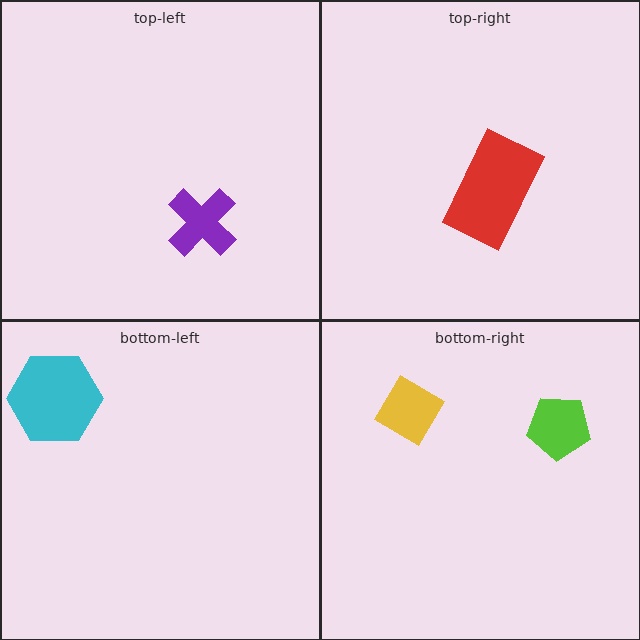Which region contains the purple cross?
The top-left region.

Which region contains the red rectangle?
The top-right region.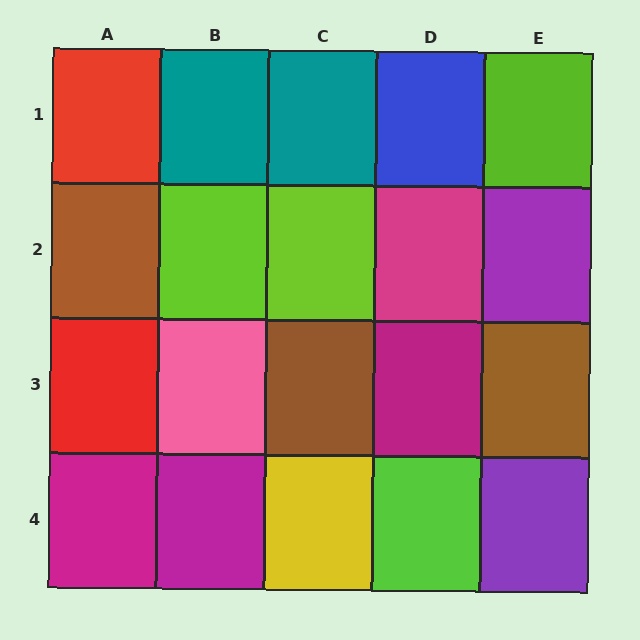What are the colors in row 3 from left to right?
Red, pink, brown, magenta, brown.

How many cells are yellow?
1 cell is yellow.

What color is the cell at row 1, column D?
Blue.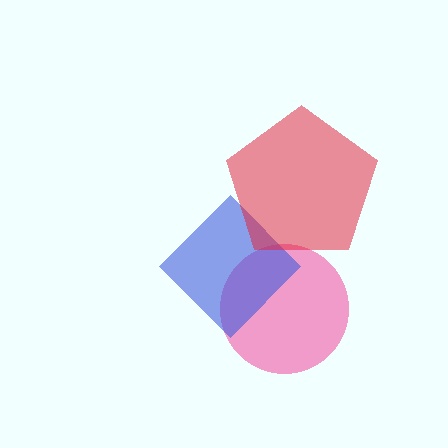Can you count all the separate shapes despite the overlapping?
Yes, there are 3 separate shapes.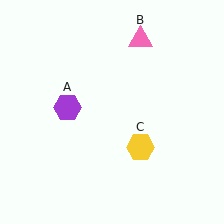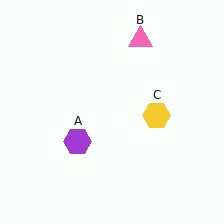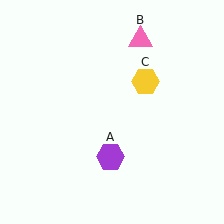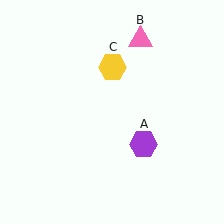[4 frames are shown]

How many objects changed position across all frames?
2 objects changed position: purple hexagon (object A), yellow hexagon (object C).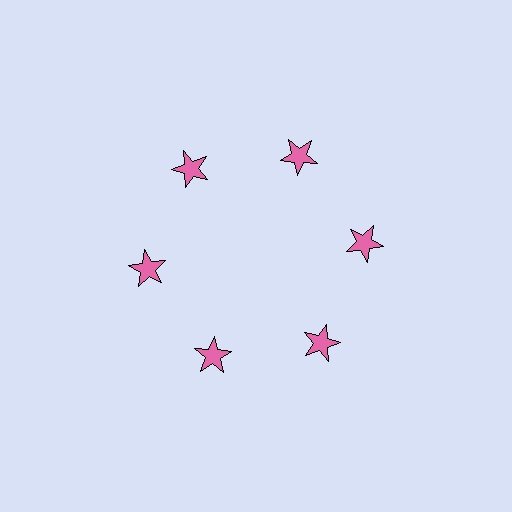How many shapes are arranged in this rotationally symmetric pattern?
There are 6 shapes, arranged in 6 groups of 1.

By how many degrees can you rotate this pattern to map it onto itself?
The pattern maps onto itself every 60 degrees of rotation.